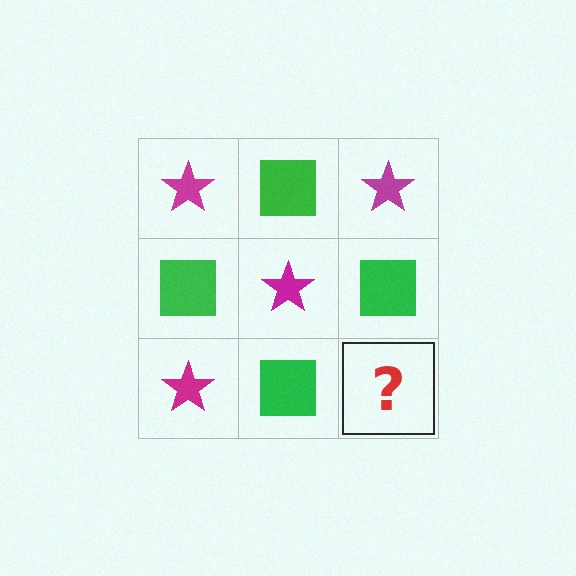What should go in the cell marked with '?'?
The missing cell should contain a magenta star.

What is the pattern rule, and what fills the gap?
The rule is that it alternates magenta star and green square in a checkerboard pattern. The gap should be filled with a magenta star.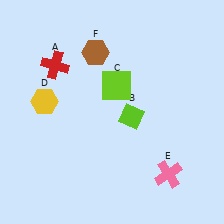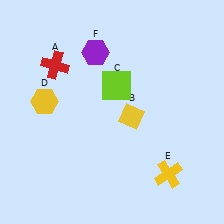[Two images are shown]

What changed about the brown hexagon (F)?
In Image 1, F is brown. In Image 2, it changed to purple.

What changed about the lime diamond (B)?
In Image 1, B is lime. In Image 2, it changed to yellow.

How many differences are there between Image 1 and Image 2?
There are 3 differences between the two images.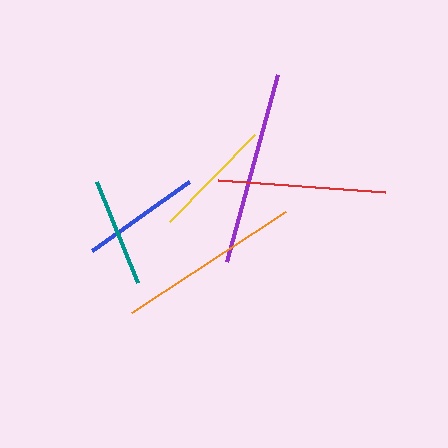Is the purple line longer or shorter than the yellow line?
The purple line is longer than the yellow line.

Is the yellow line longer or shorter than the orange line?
The orange line is longer than the yellow line.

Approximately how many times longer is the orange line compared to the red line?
The orange line is approximately 1.1 times the length of the red line.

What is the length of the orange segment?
The orange segment is approximately 184 pixels long.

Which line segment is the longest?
The purple line is the longest at approximately 195 pixels.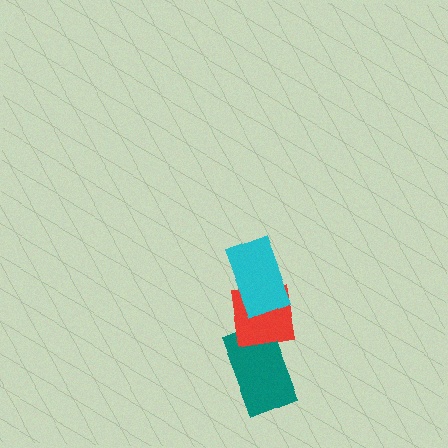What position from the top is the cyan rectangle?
The cyan rectangle is 1st from the top.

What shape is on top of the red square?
The cyan rectangle is on top of the red square.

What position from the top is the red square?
The red square is 2nd from the top.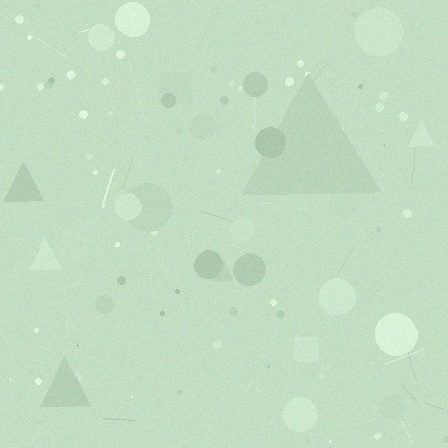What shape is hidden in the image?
A triangle is hidden in the image.